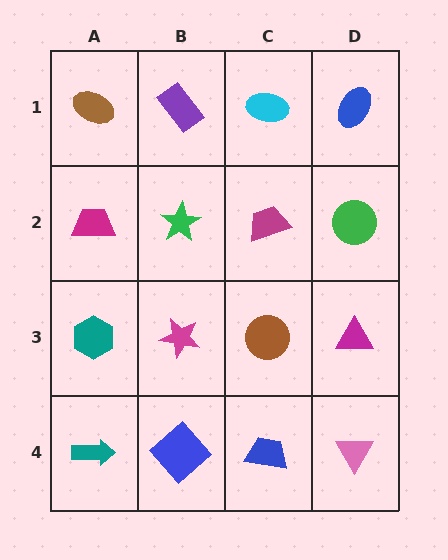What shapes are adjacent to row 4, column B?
A magenta star (row 3, column B), a teal arrow (row 4, column A), a blue trapezoid (row 4, column C).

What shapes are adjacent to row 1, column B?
A green star (row 2, column B), a brown ellipse (row 1, column A), a cyan ellipse (row 1, column C).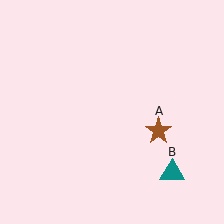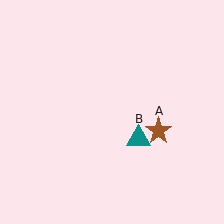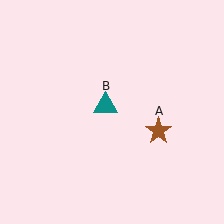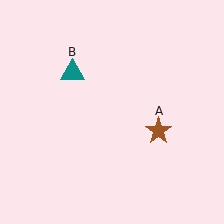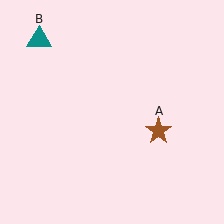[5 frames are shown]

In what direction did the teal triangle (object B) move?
The teal triangle (object B) moved up and to the left.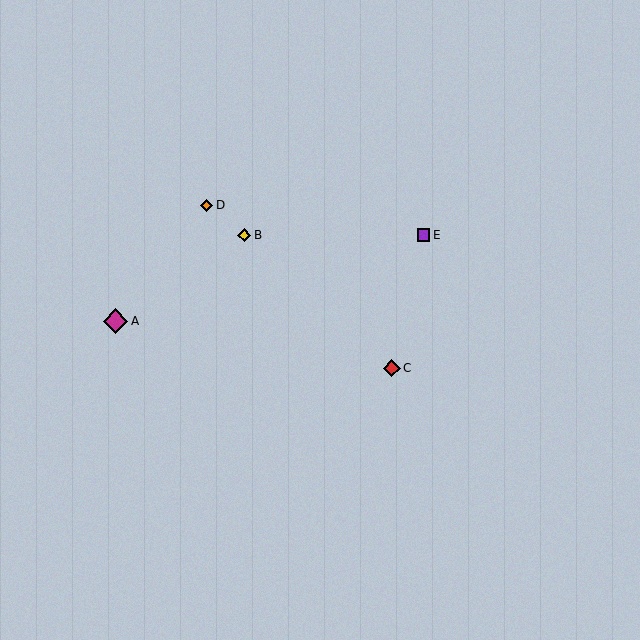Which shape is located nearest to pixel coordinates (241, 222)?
The yellow diamond (labeled B) at (244, 235) is nearest to that location.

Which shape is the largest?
The magenta diamond (labeled A) is the largest.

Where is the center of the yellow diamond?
The center of the yellow diamond is at (244, 235).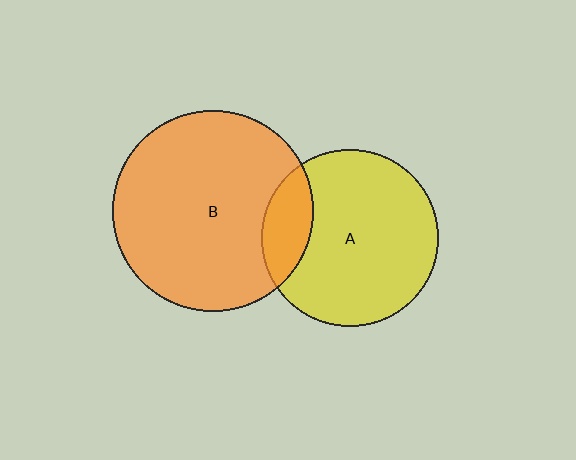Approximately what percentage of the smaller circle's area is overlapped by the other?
Approximately 15%.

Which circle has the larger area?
Circle B (orange).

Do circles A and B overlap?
Yes.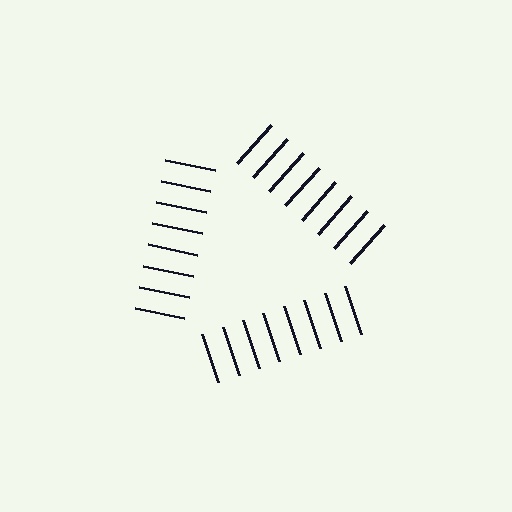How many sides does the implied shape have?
3 sides — the line-ends trace a triangle.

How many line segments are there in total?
24 — 8 along each of the 3 edges.